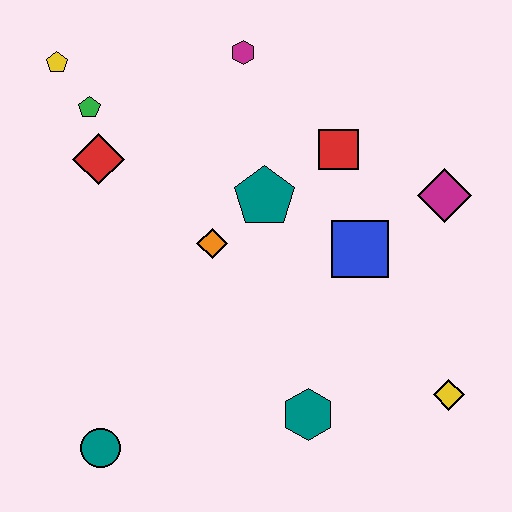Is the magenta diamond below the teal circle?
No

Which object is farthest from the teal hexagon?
The yellow pentagon is farthest from the teal hexagon.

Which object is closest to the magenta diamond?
The blue square is closest to the magenta diamond.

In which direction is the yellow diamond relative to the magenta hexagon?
The yellow diamond is below the magenta hexagon.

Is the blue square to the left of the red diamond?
No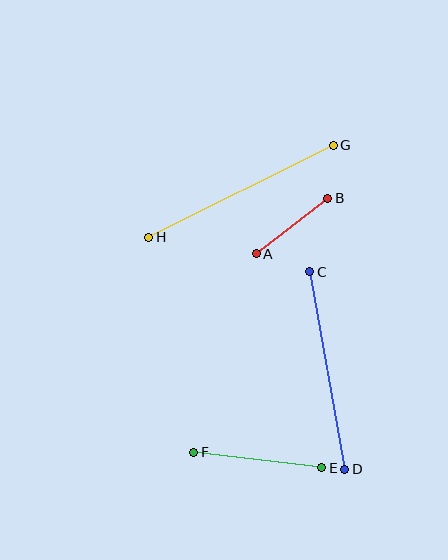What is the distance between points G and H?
The distance is approximately 206 pixels.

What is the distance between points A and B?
The distance is approximately 91 pixels.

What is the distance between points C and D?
The distance is approximately 201 pixels.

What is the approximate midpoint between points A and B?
The midpoint is at approximately (292, 226) pixels.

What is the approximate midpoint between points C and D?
The midpoint is at approximately (327, 370) pixels.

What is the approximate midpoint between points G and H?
The midpoint is at approximately (241, 191) pixels.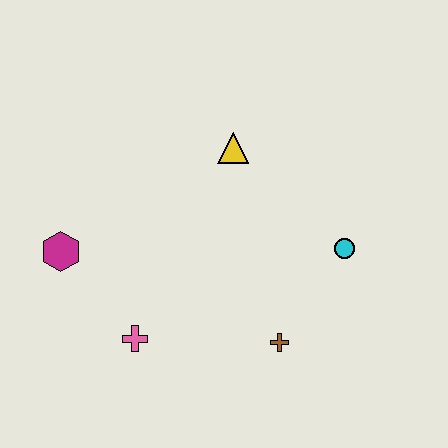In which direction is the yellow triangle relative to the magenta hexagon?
The yellow triangle is to the right of the magenta hexagon.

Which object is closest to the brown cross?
The cyan circle is closest to the brown cross.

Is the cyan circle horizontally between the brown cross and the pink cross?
No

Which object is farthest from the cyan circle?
The magenta hexagon is farthest from the cyan circle.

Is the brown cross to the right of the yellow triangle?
Yes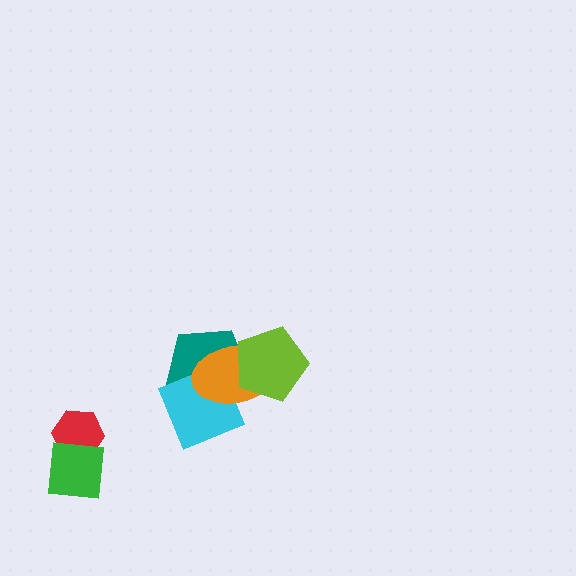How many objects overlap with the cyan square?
2 objects overlap with the cyan square.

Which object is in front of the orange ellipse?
The lime pentagon is in front of the orange ellipse.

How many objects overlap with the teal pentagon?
3 objects overlap with the teal pentagon.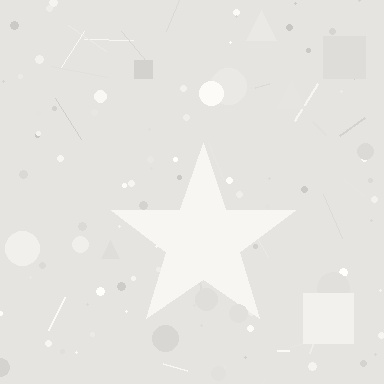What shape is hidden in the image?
A star is hidden in the image.